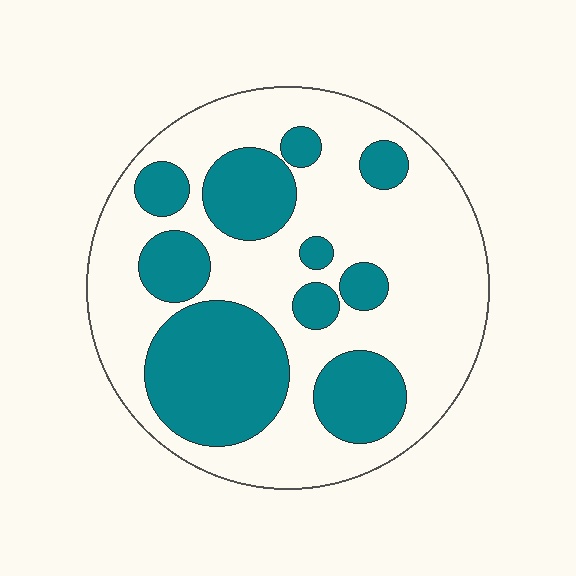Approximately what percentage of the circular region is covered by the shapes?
Approximately 35%.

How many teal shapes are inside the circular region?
10.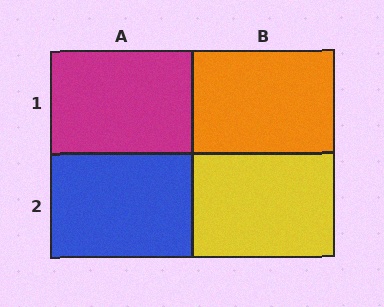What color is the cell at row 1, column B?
Orange.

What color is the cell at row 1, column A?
Magenta.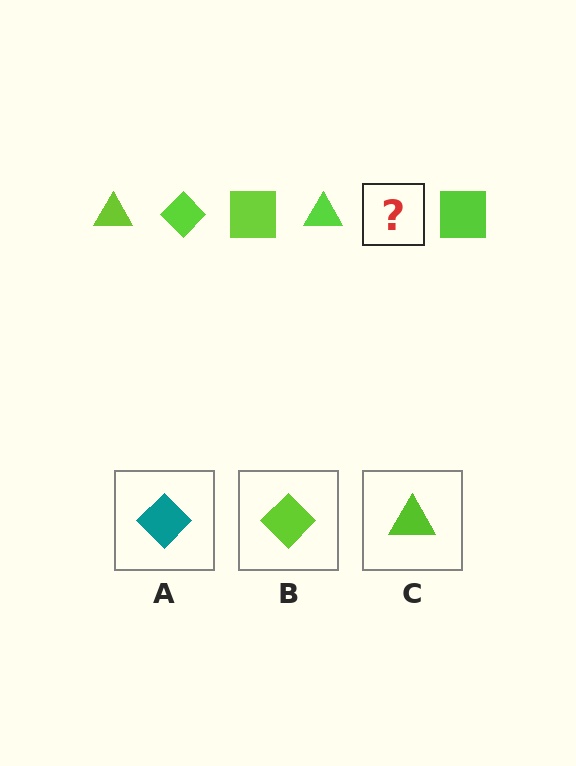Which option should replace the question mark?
Option B.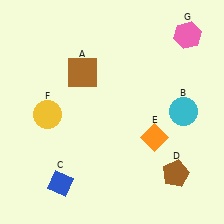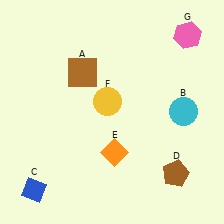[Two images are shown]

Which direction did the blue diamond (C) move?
The blue diamond (C) moved left.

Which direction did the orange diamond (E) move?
The orange diamond (E) moved left.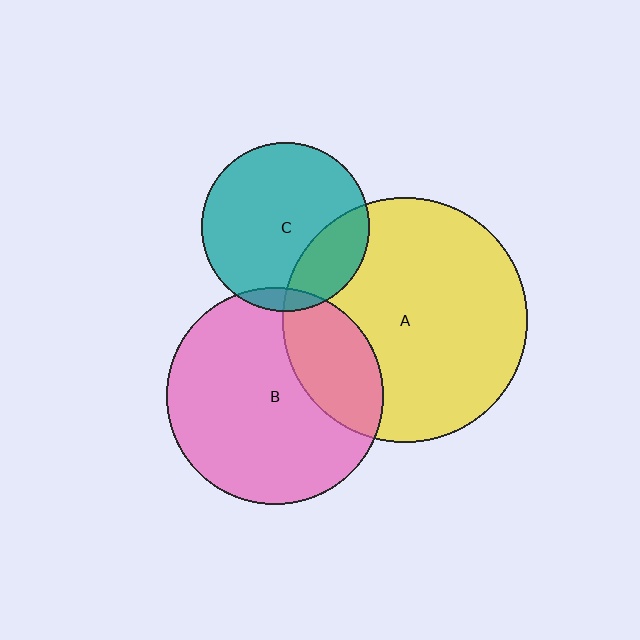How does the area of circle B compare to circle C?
Approximately 1.7 times.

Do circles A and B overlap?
Yes.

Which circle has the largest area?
Circle A (yellow).